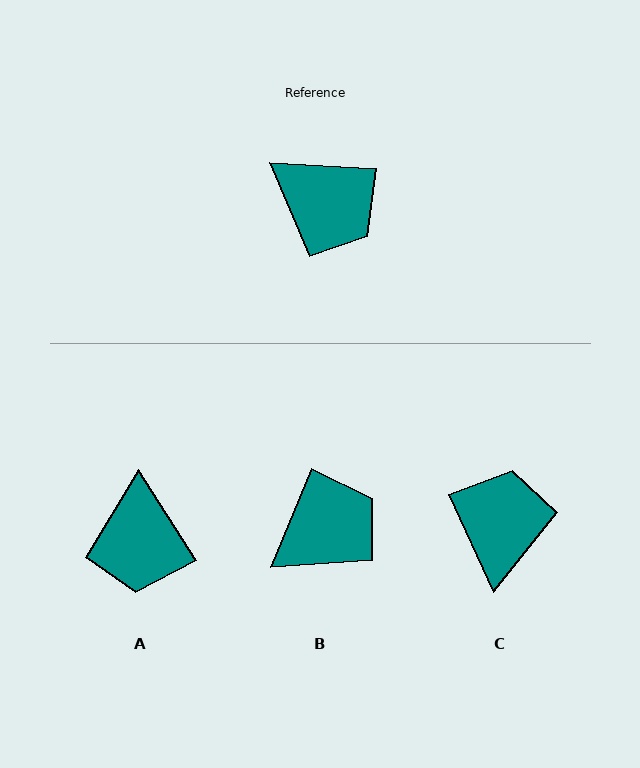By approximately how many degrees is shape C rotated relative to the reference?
Approximately 118 degrees counter-clockwise.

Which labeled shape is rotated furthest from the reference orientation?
C, about 118 degrees away.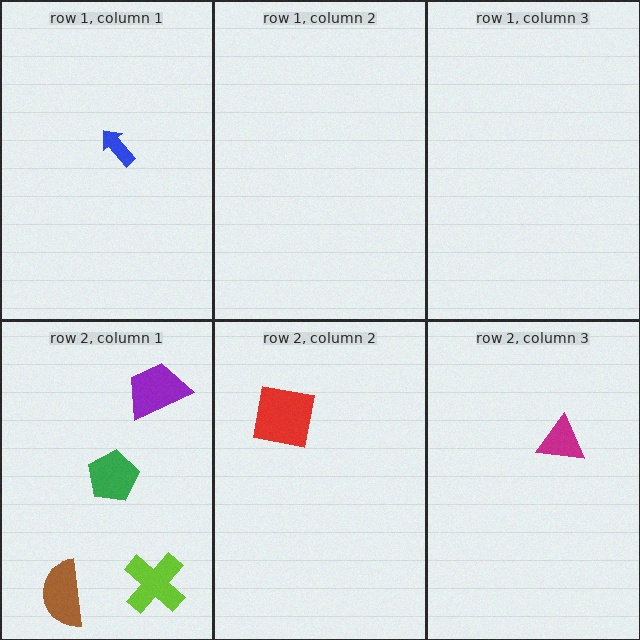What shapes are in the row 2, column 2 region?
The red square.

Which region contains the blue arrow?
The row 1, column 1 region.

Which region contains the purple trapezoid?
The row 2, column 1 region.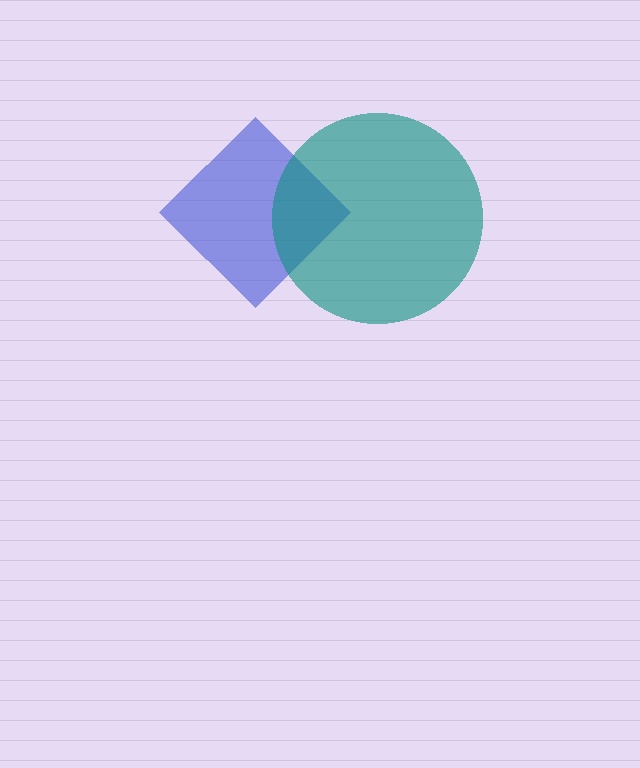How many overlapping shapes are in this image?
There are 2 overlapping shapes in the image.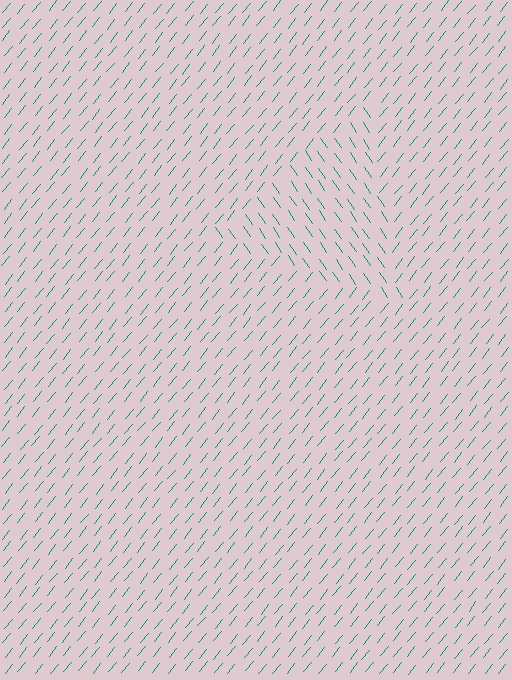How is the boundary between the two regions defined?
The boundary is defined purely by a change in line orientation (approximately 73 degrees difference). All lines are the same color and thickness.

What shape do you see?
I see a triangle.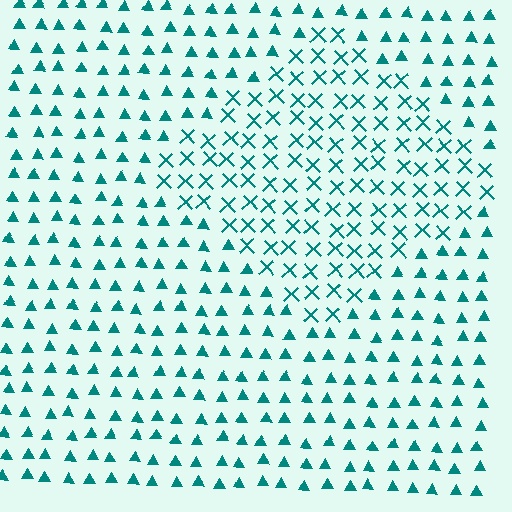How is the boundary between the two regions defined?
The boundary is defined by a change in element shape: X marks inside vs. triangles outside. All elements share the same color and spacing.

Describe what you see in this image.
The image is filled with small teal elements arranged in a uniform grid. A diamond-shaped region contains X marks, while the surrounding area contains triangles. The boundary is defined purely by the change in element shape.